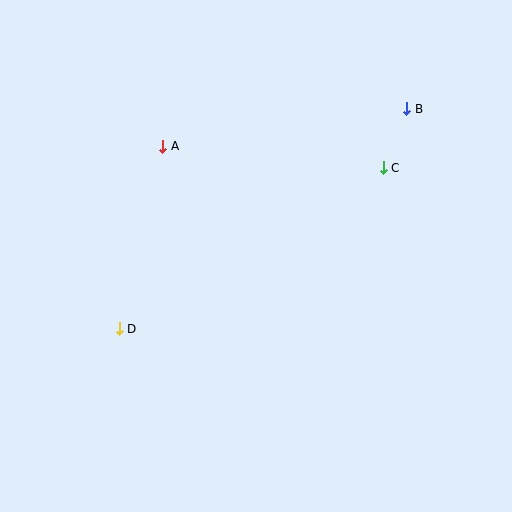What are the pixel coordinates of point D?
Point D is at (119, 329).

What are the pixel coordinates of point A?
Point A is at (163, 146).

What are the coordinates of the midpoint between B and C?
The midpoint between B and C is at (395, 138).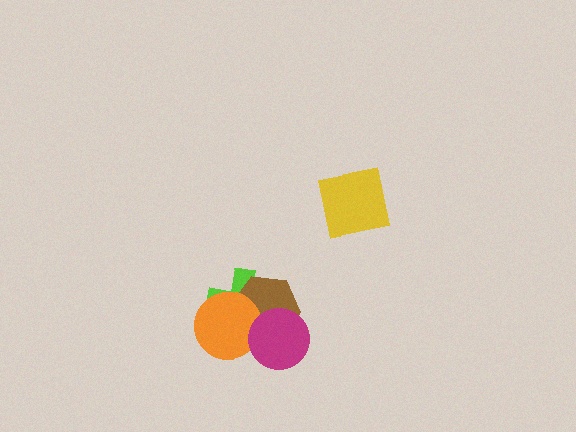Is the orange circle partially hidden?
Yes, it is partially covered by another shape.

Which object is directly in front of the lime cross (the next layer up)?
The brown hexagon is directly in front of the lime cross.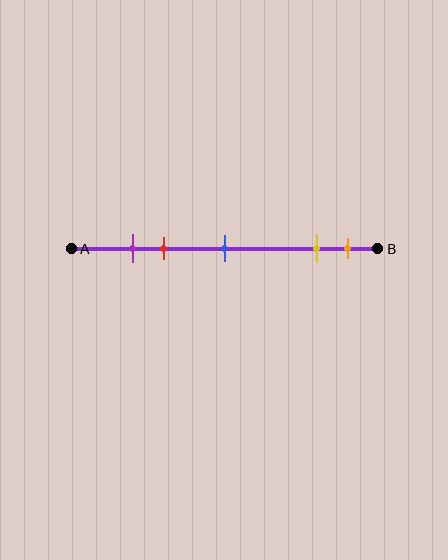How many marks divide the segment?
There are 5 marks dividing the segment.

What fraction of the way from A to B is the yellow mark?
The yellow mark is approximately 80% (0.8) of the way from A to B.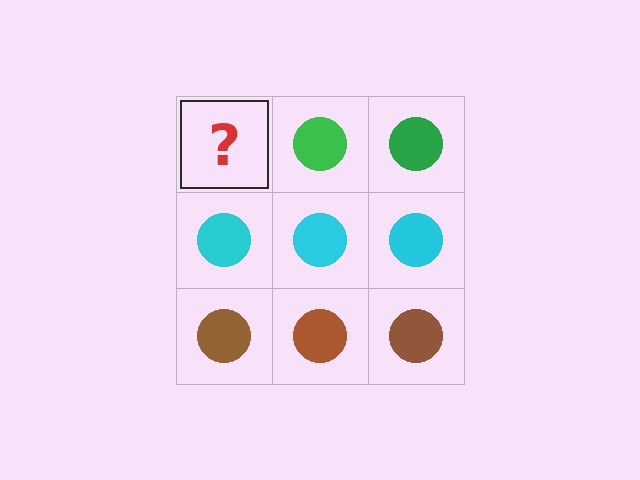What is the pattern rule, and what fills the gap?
The rule is that each row has a consistent color. The gap should be filled with a green circle.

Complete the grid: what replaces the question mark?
The question mark should be replaced with a green circle.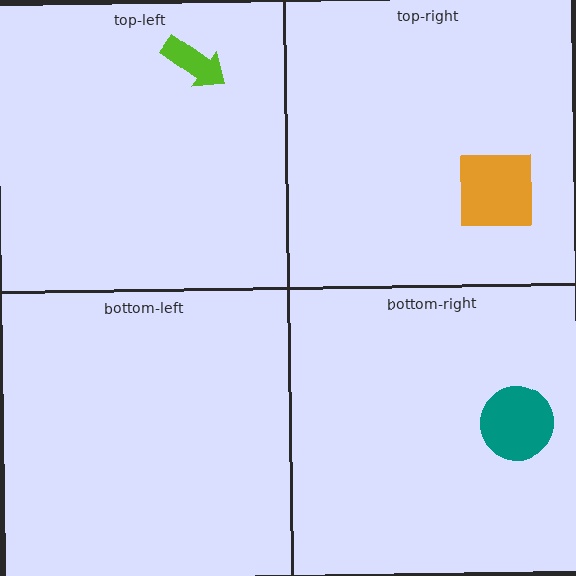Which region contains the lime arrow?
The top-left region.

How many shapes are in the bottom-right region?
1.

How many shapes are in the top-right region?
1.